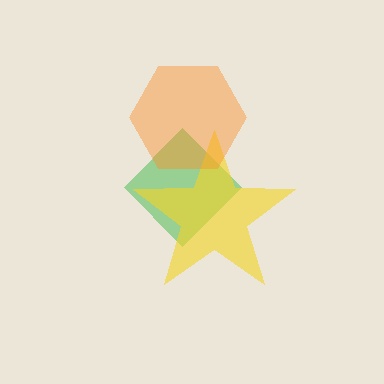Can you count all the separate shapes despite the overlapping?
Yes, there are 3 separate shapes.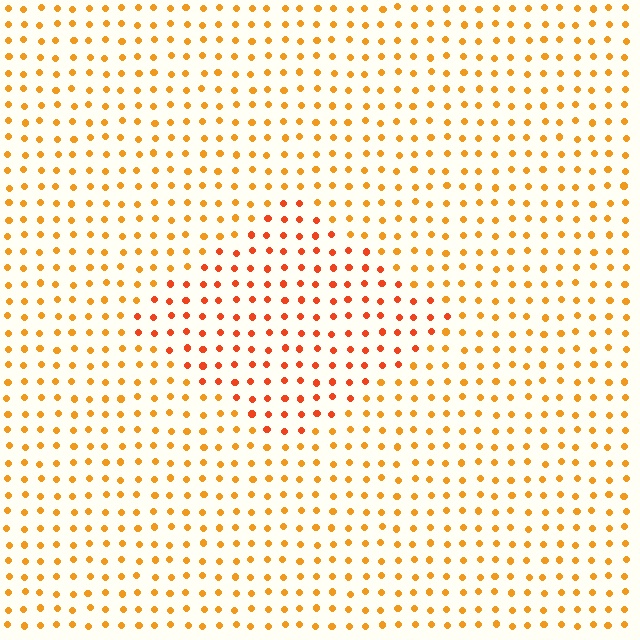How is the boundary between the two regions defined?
The boundary is defined purely by a slight shift in hue (about 25 degrees). Spacing, size, and orientation are identical on both sides.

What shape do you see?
I see a diamond.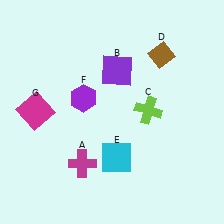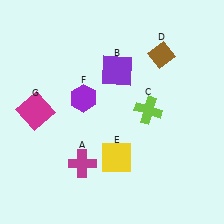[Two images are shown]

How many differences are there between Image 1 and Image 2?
There is 1 difference between the two images.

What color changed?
The square (E) changed from cyan in Image 1 to yellow in Image 2.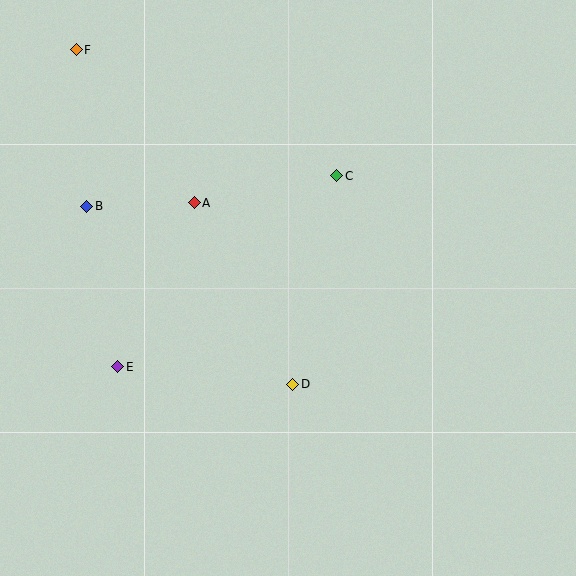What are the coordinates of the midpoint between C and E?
The midpoint between C and E is at (227, 271).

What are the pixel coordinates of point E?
Point E is at (118, 367).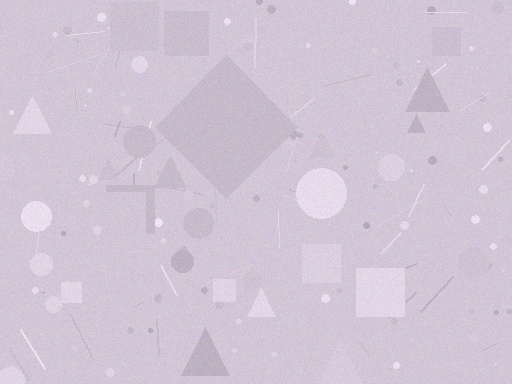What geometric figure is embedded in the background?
A diamond is embedded in the background.